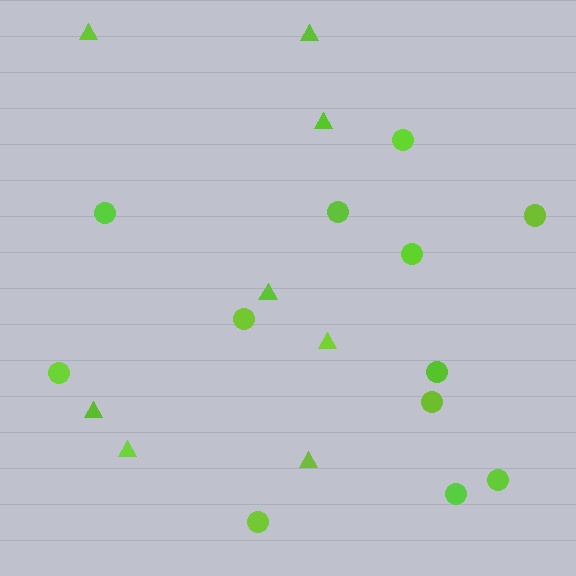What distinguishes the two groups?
There are 2 groups: one group of triangles (8) and one group of circles (12).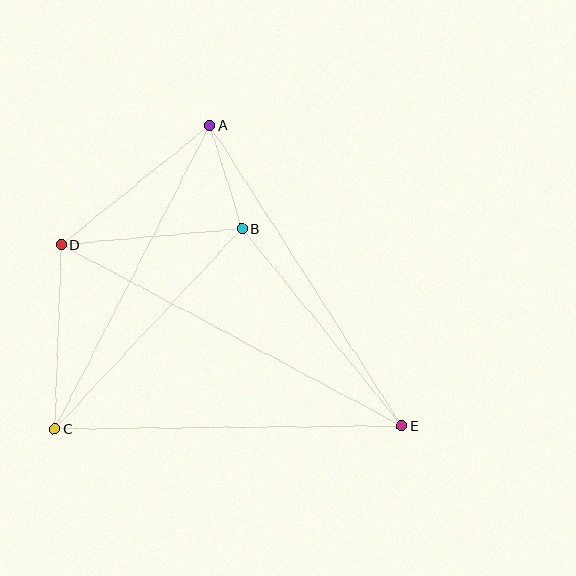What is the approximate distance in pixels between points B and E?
The distance between B and E is approximately 254 pixels.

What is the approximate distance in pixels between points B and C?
The distance between B and C is approximately 274 pixels.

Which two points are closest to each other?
Points A and B are closest to each other.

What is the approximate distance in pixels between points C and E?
The distance between C and E is approximately 347 pixels.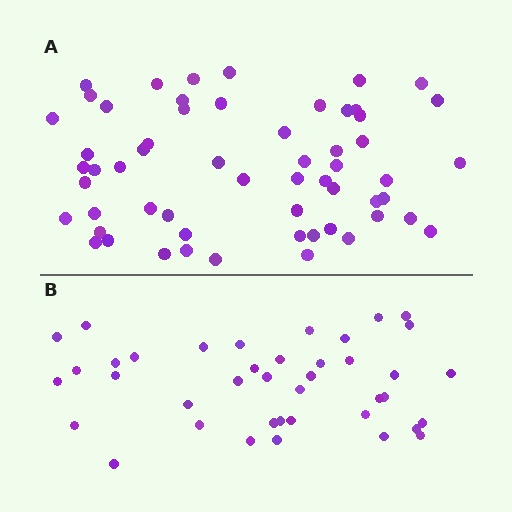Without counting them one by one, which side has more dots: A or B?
Region A (the top region) has more dots.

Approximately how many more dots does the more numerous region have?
Region A has approximately 20 more dots than region B.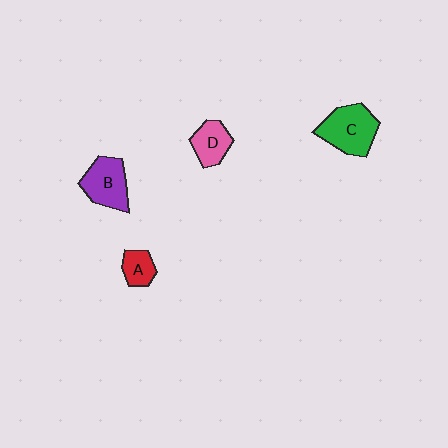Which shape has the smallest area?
Shape A (red).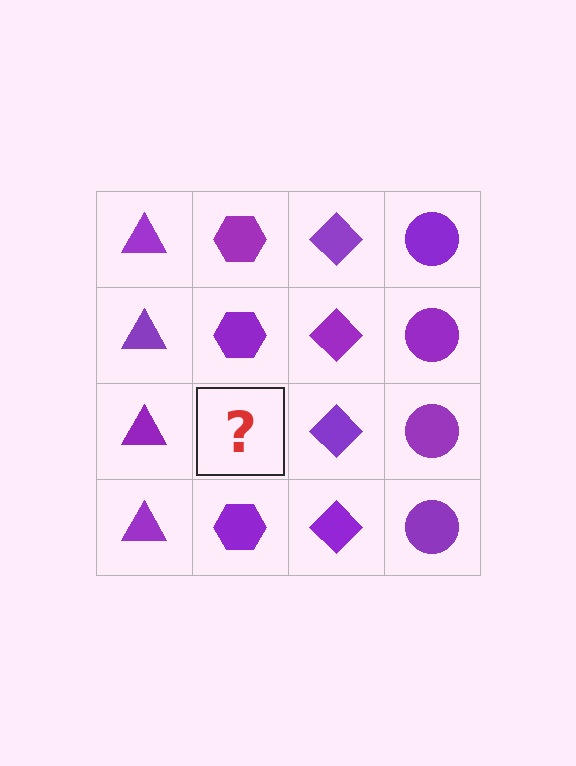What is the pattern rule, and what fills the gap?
The rule is that each column has a consistent shape. The gap should be filled with a purple hexagon.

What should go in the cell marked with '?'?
The missing cell should contain a purple hexagon.